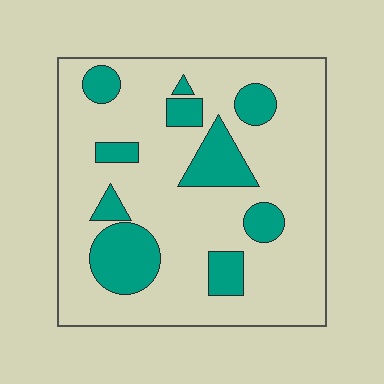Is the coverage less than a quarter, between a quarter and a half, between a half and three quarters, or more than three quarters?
Less than a quarter.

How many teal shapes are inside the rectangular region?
10.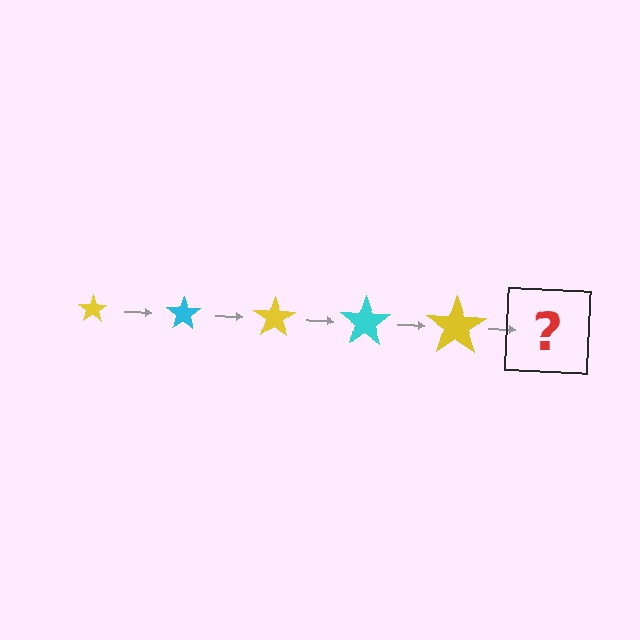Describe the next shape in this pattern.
It should be a cyan star, larger than the previous one.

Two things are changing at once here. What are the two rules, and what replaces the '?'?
The two rules are that the star grows larger each step and the color cycles through yellow and cyan. The '?' should be a cyan star, larger than the previous one.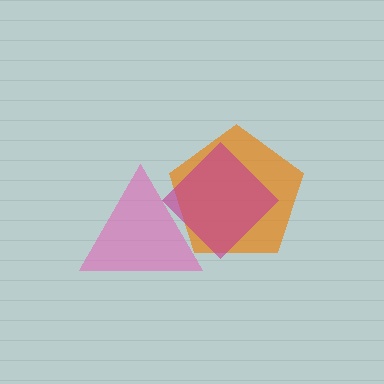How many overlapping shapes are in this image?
There are 3 overlapping shapes in the image.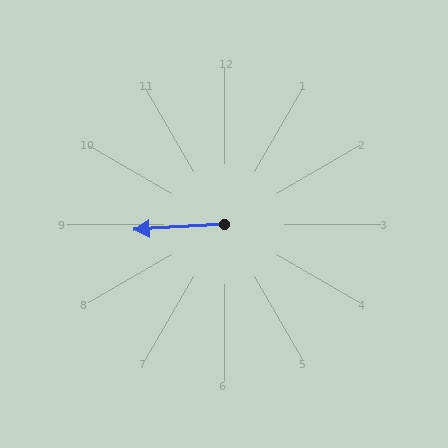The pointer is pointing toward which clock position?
Roughly 9 o'clock.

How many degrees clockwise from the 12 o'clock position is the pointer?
Approximately 267 degrees.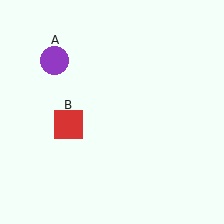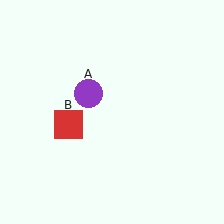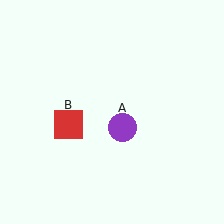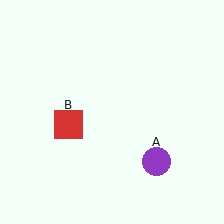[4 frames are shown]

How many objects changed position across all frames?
1 object changed position: purple circle (object A).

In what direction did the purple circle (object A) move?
The purple circle (object A) moved down and to the right.